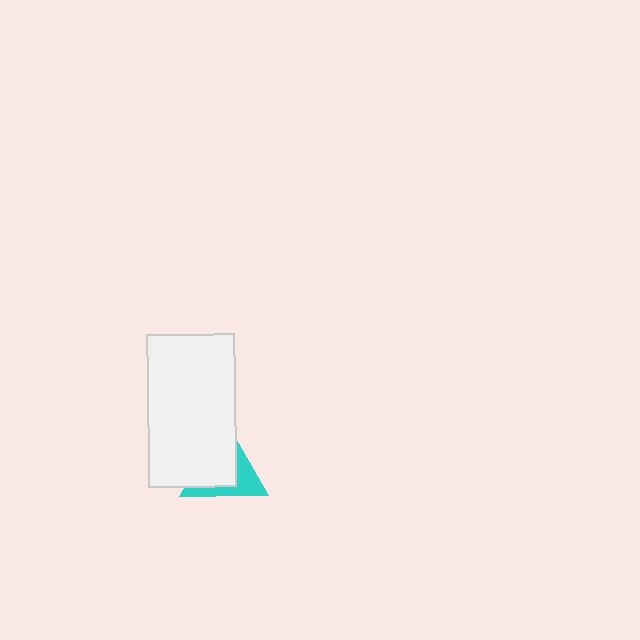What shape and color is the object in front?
The object in front is a white rectangle.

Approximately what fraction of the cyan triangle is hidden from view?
Roughly 60% of the cyan triangle is hidden behind the white rectangle.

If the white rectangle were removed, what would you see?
You would see the complete cyan triangle.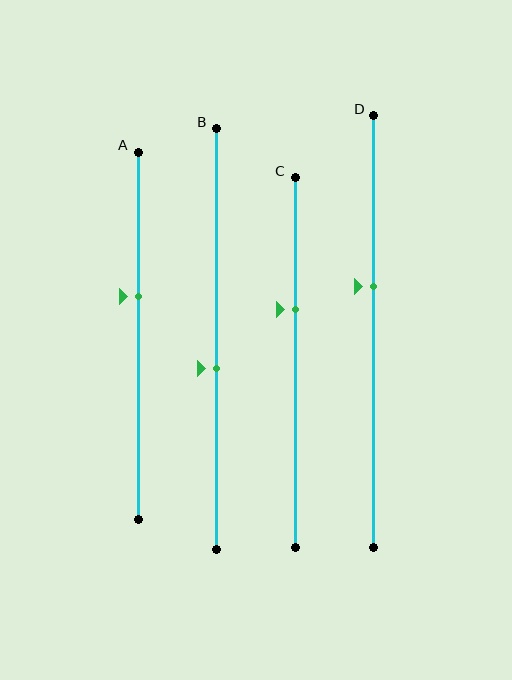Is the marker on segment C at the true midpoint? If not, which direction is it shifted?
No, the marker on segment C is shifted upward by about 14% of the segment length.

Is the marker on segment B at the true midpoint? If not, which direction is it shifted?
No, the marker on segment B is shifted downward by about 7% of the segment length.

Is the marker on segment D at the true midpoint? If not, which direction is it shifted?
No, the marker on segment D is shifted upward by about 10% of the segment length.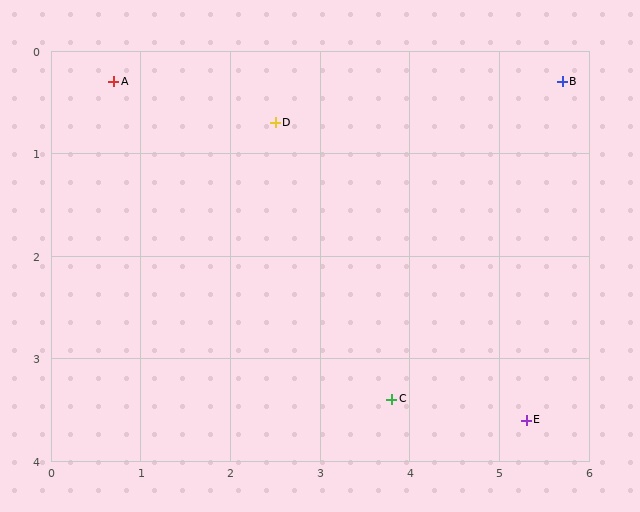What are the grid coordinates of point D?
Point D is at approximately (2.5, 0.7).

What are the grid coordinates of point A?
Point A is at approximately (0.7, 0.3).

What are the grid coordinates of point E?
Point E is at approximately (5.3, 3.6).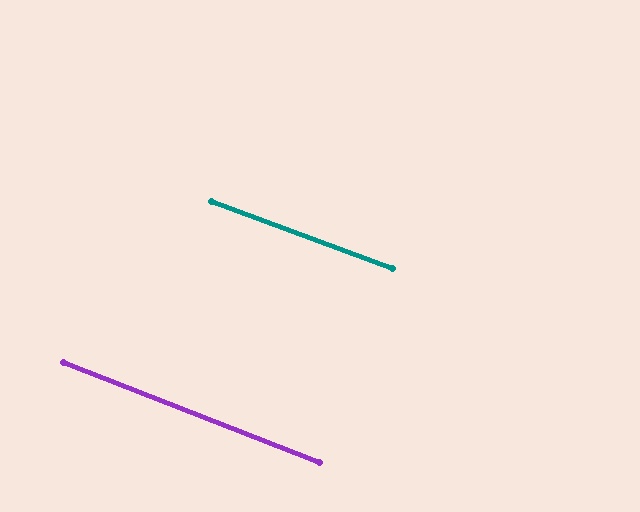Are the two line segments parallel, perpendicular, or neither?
Parallel — their directions differ by only 1.1°.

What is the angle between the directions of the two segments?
Approximately 1 degree.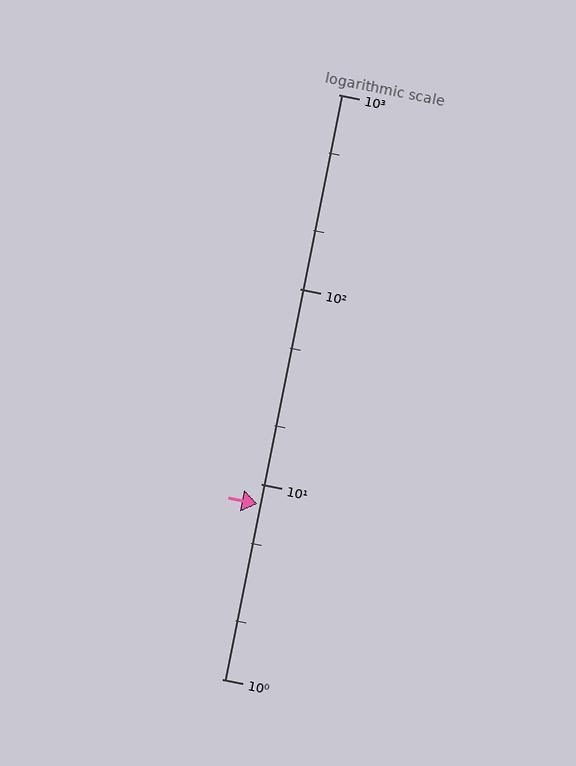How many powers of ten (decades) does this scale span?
The scale spans 3 decades, from 1 to 1000.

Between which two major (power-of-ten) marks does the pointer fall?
The pointer is between 1 and 10.